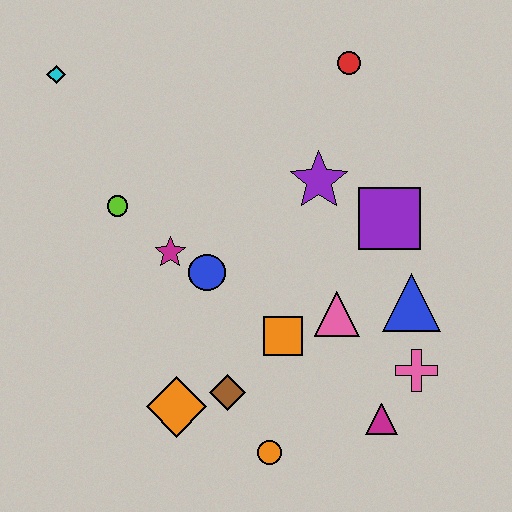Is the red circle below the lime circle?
No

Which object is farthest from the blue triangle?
The cyan diamond is farthest from the blue triangle.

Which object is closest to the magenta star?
The blue circle is closest to the magenta star.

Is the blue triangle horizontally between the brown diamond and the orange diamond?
No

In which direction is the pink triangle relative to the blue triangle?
The pink triangle is to the left of the blue triangle.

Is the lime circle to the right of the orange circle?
No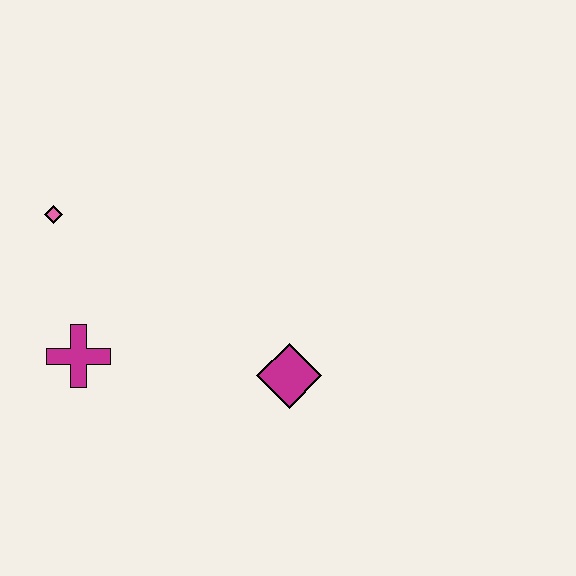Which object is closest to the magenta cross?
The pink diamond is closest to the magenta cross.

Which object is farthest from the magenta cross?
The magenta diamond is farthest from the magenta cross.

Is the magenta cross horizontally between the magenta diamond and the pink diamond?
Yes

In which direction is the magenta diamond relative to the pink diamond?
The magenta diamond is to the right of the pink diamond.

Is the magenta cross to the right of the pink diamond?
Yes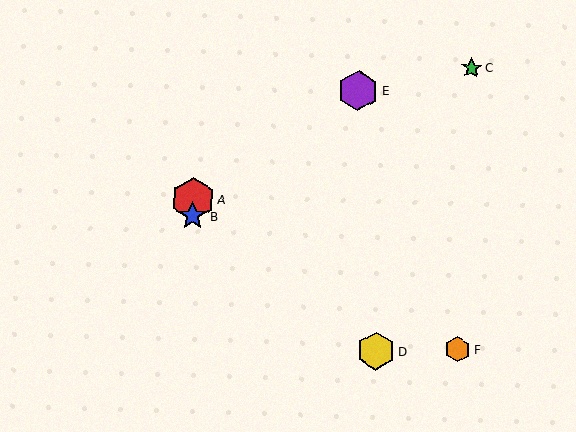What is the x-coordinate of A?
Object A is at x≈193.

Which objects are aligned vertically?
Objects A, B are aligned vertically.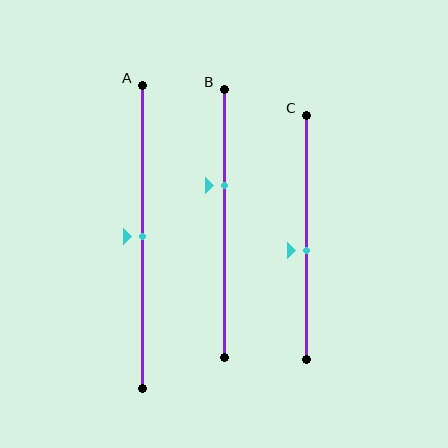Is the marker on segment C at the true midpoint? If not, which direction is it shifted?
No, the marker on segment C is shifted downward by about 5% of the segment length.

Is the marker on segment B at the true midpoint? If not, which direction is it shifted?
No, the marker on segment B is shifted upward by about 14% of the segment length.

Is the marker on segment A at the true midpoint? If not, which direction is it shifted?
Yes, the marker on segment A is at the true midpoint.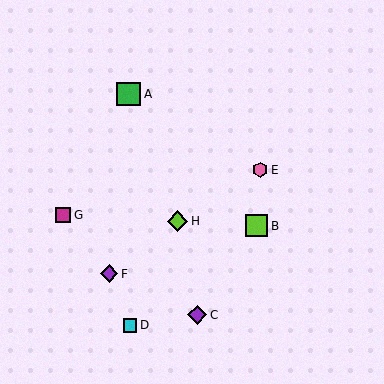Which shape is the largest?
The green square (labeled A) is the largest.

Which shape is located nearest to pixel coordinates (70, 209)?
The magenta square (labeled G) at (63, 215) is nearest to that location.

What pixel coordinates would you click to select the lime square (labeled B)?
Click at (257, 226) to select the lime square B.